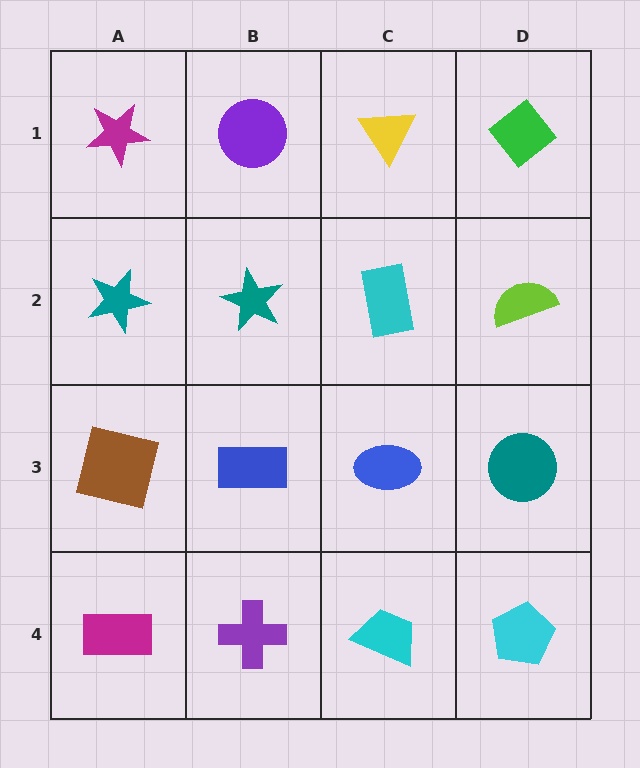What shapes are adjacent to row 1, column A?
A teal star (row 2, column A), a purple circle (row 1, column B).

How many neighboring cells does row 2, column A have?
3.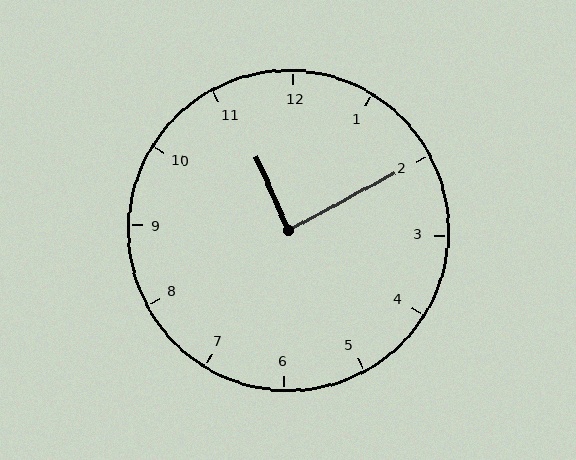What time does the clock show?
11:10.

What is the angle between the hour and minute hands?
Approximately 85 degrees.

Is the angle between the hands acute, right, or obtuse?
It is right.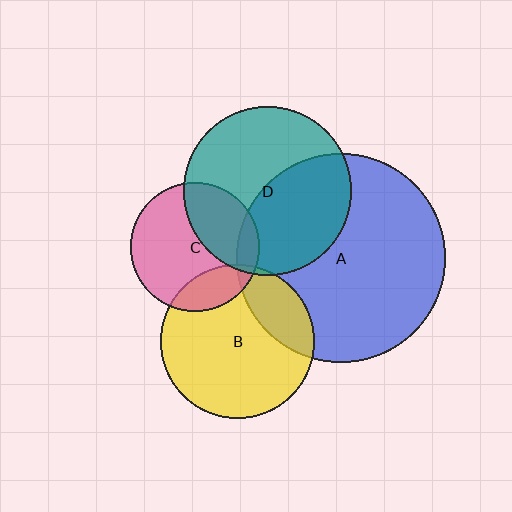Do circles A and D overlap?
Yes.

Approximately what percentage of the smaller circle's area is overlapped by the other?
Approximately 45%.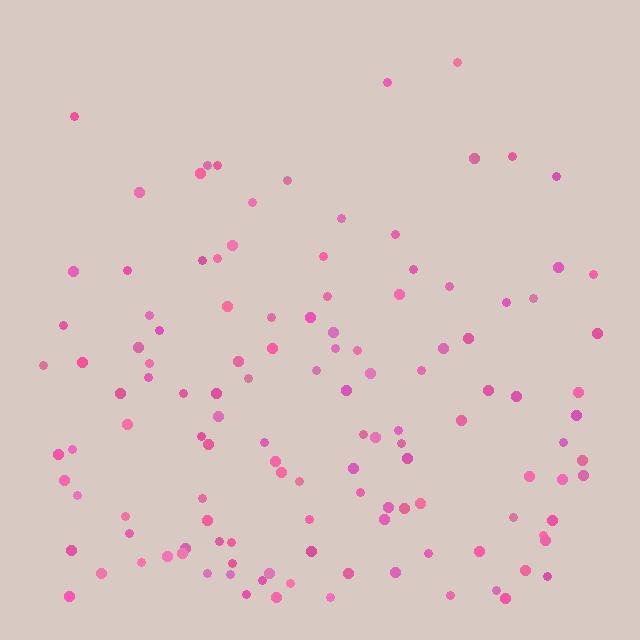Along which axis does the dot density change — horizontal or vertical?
Vertical.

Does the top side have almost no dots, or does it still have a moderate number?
Still a moderate number, just noticeably fewer than the bottom.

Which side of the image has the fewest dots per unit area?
The top.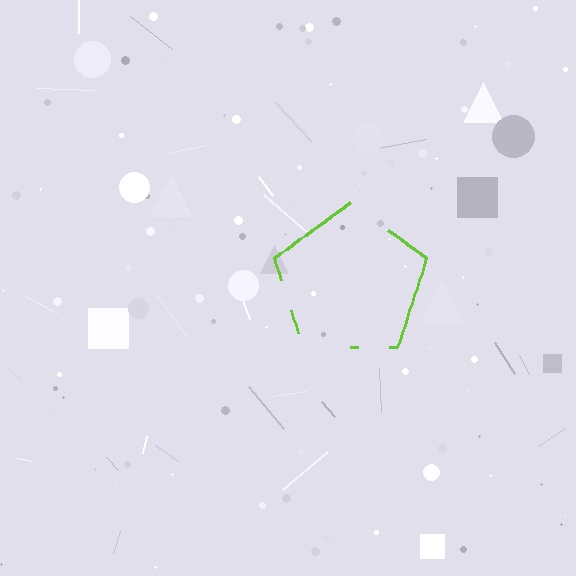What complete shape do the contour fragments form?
The contour fragments form a pentagon.